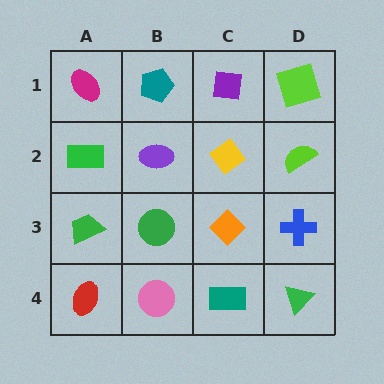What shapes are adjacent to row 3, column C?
A yellow diamond (row 2, column C), a teal rectangle (row 4, column C), a green circle (row 3, column B), a blue cross (row 3, column D).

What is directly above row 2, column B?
A teal pentagon.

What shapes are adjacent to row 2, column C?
A purple square (row 1, column C), an orange diamond (row 3, column C), a purple ellipse (row 2, column B), a lime semicircle (row 2, column D).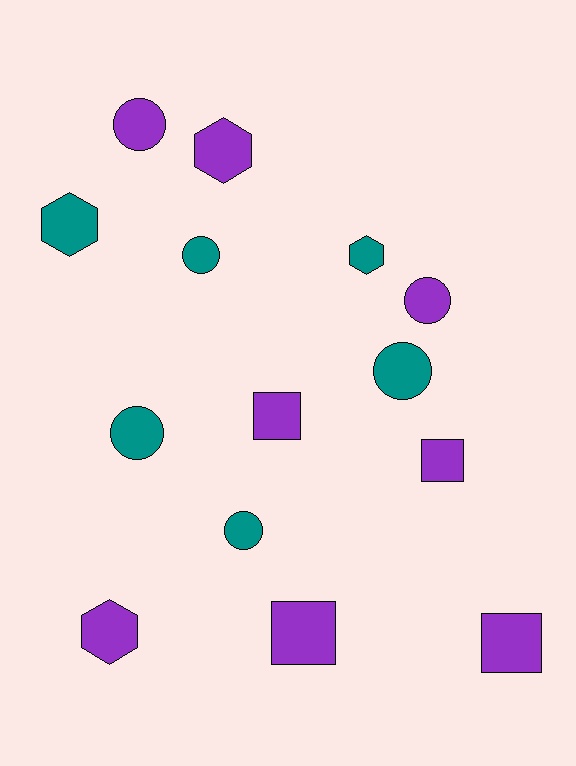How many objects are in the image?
There are 14 objects.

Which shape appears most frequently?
Circle, with 6 objects.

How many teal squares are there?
There are no teal squares.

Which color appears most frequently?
Purple, with 8 objects.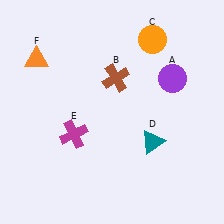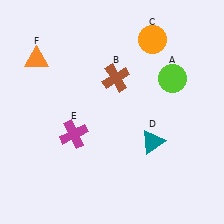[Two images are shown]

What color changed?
The circle (A) changed from purple in Image 1 to lime in Image 2.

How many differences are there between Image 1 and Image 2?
There is 1 difference between the two images.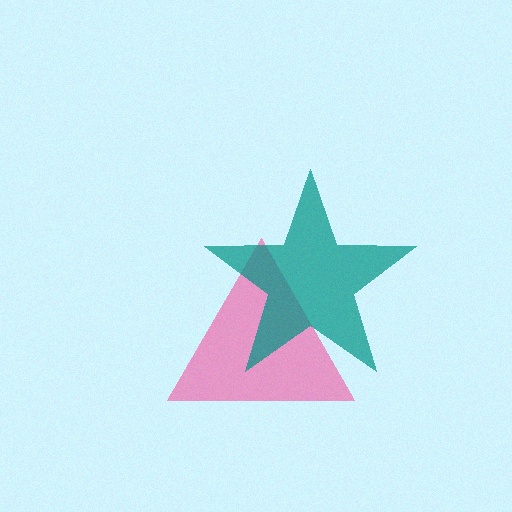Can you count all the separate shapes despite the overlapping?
Yes, there are 2 separate shapes.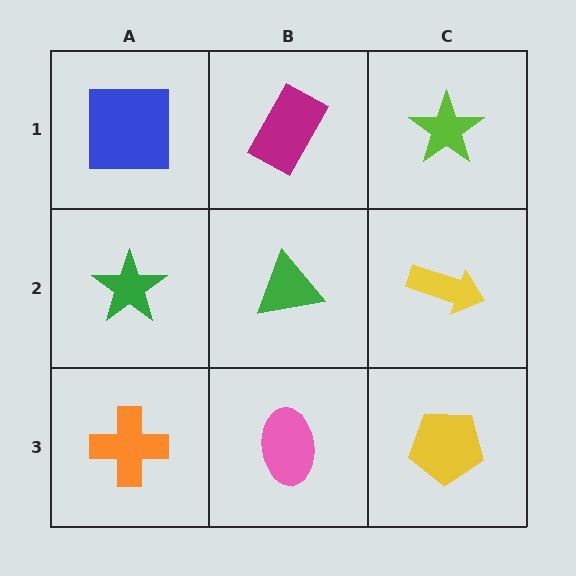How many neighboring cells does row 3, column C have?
2.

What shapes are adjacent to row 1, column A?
A green star (row 2, column A), a magenta rectangle (row 1, column B).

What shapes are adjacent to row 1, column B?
A green triangle (row 2, column B), a blue square (row 1, column A), a lime star (row 1, column C).